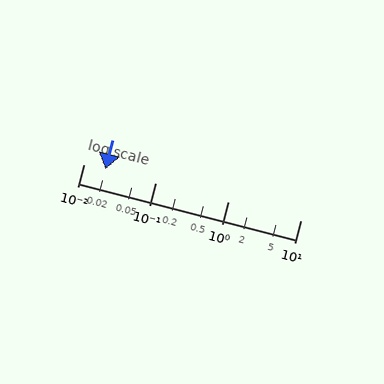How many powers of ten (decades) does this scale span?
The scale spans 3 decades, from 0.01 to 10.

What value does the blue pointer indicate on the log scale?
The pointer indicates approximately 0.02.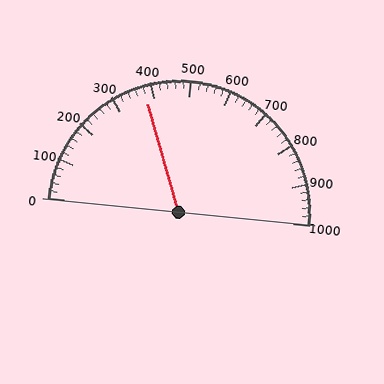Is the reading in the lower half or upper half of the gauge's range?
The reading is in the lower half of the range (0 to 1000).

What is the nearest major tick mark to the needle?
The nearest major tick mark is 400.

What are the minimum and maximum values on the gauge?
The gauge ranges from 0 to 1000.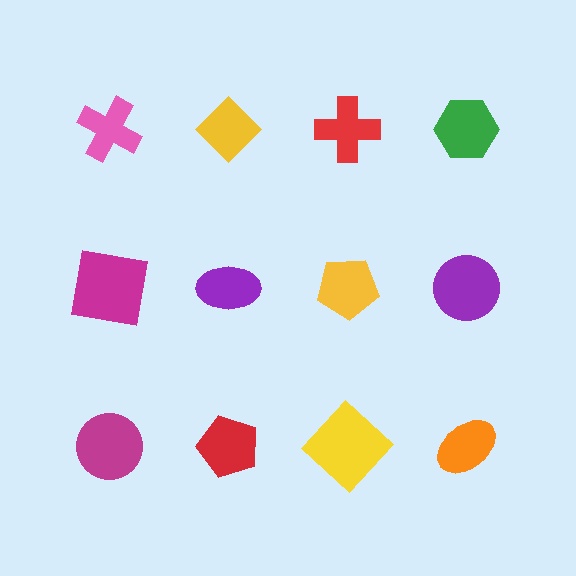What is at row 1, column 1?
A pink cross.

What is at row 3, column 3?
A yellow diamond.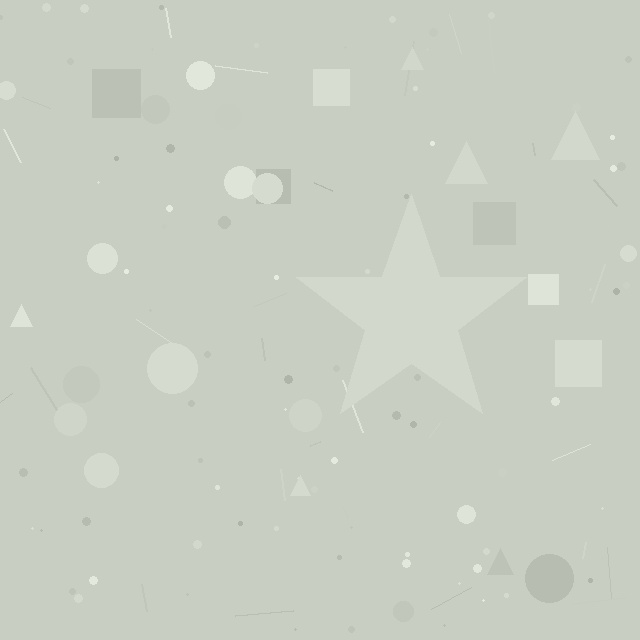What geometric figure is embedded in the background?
A star is embedded in the background.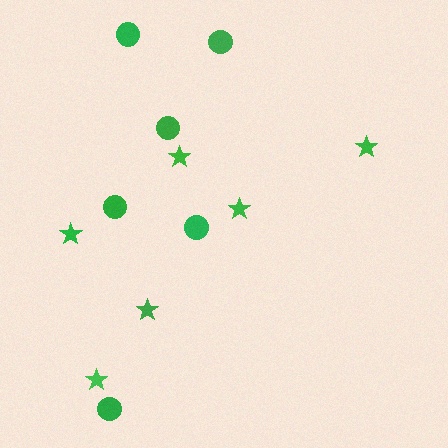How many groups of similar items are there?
There are 2 groups: one group of stars (6) and one group of circles (6).